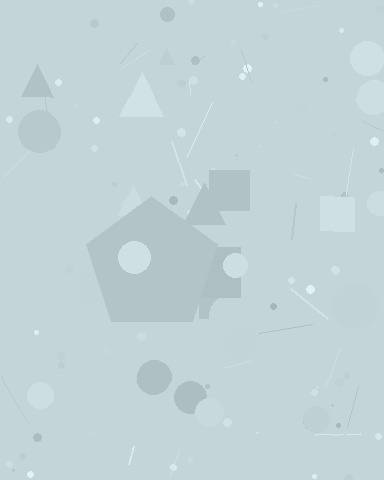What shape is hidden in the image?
A pentagon is hidden in the image.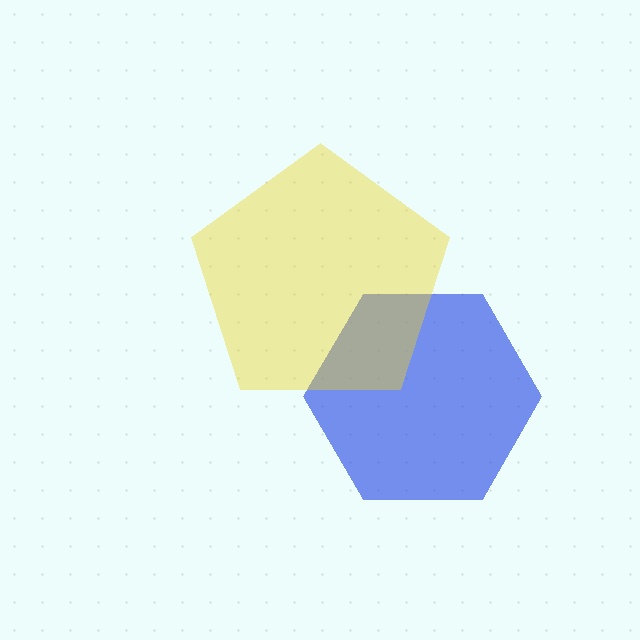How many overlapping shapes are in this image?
There are 2 overlapping shapes in the image.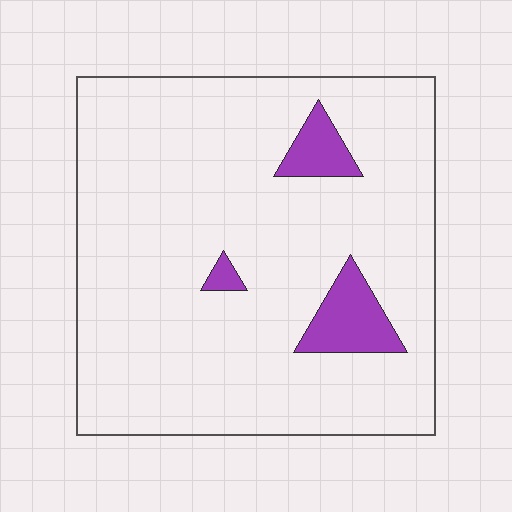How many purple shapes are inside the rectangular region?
3.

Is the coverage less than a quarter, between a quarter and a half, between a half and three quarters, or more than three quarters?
Less than a quarter.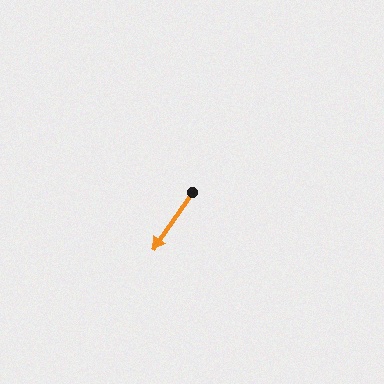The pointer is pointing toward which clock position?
Roughly 7 o'clock.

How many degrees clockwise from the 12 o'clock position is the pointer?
Approximately 215 degrees.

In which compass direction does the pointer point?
Southwest.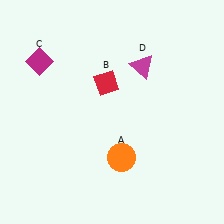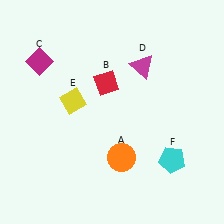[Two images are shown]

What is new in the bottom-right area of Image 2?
A cyan pentagon (F) was added in the bottom-right area of Image 2.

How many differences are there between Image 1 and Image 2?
There are 2 differences between the two images.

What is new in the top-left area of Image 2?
A yellow diamond (E) was added in the top-left area of Image 2.